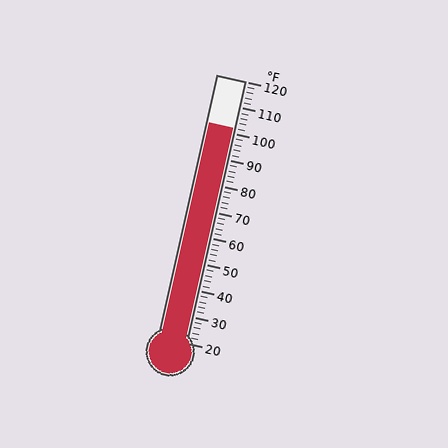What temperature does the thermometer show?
The thermometer shows approximately 102°F.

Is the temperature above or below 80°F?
The temperature is above 80°F.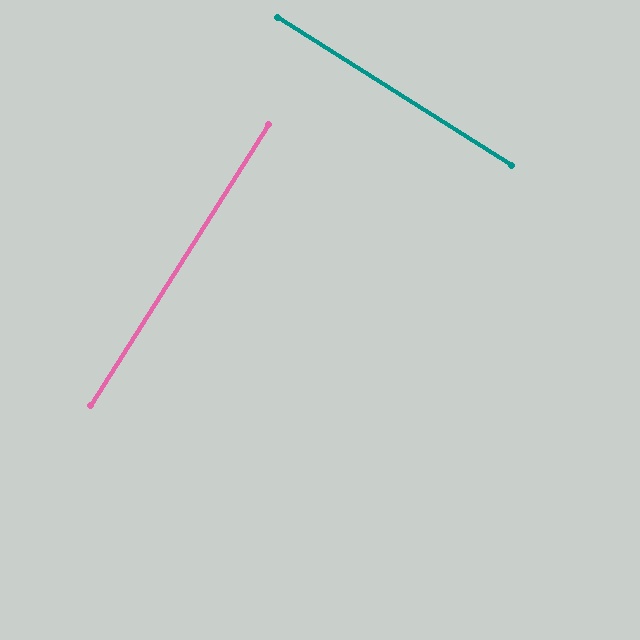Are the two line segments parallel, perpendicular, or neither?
Perpendicular — they meet at approximately 90°.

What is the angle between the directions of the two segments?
Approximately 90 degrees.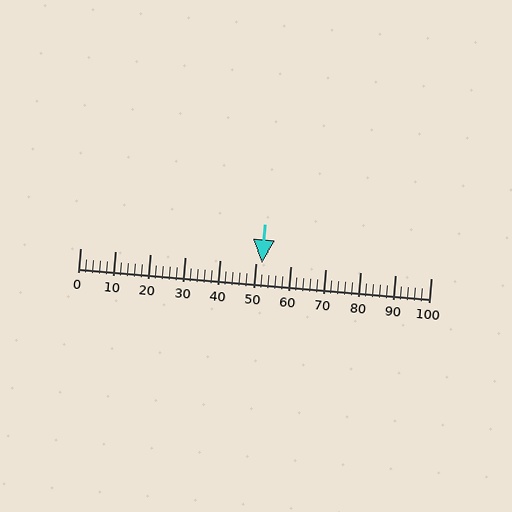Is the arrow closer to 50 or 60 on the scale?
The arrow is closer to 50.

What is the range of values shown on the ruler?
The ruler shows values from 0 to 100.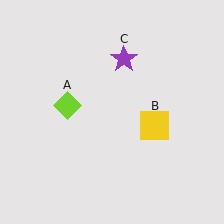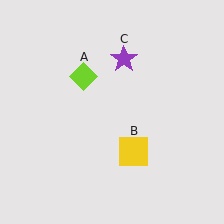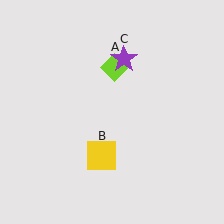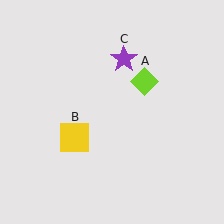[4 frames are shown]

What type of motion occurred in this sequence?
The lime diamond (object A), yellow square (object B) rotated clockwise around the center of the scene.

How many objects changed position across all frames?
2 objects changed position: lime diamond (object A), yellow square (object B).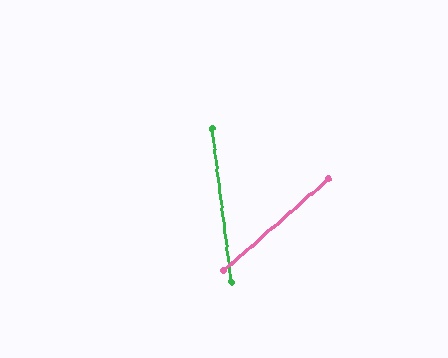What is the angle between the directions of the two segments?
Approximately 56 degrees.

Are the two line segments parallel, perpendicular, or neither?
Neither parallel nor perpendicular — they differ by about 56°.